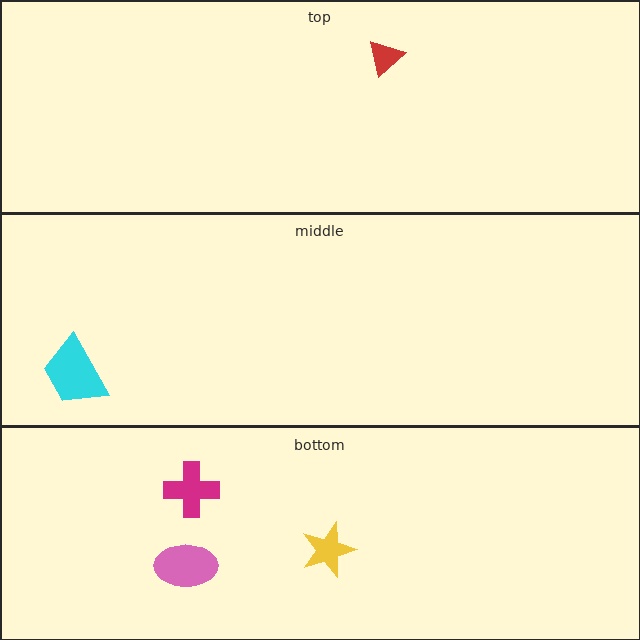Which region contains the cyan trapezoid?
The middle region.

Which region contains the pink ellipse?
The bottom region.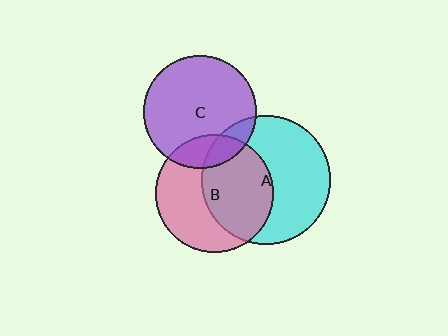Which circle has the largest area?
Circle A (cyan).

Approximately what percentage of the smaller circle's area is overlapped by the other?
Approximately 50%.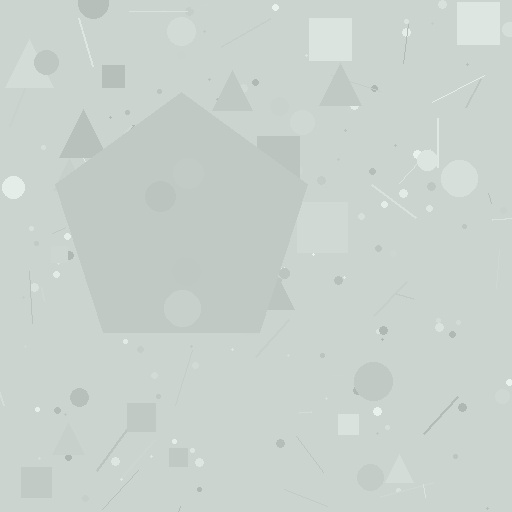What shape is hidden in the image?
A pentagon is hidden in the image.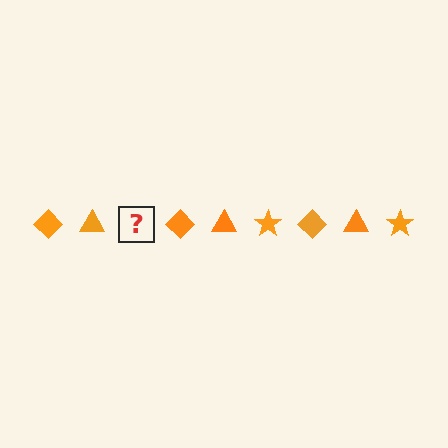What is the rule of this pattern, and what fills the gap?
The rule is that the pattern cycles through diamond, triangle, star shapes in orange. The gap should be filled with an orange star.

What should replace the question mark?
The question mark should be replaced with an orange star.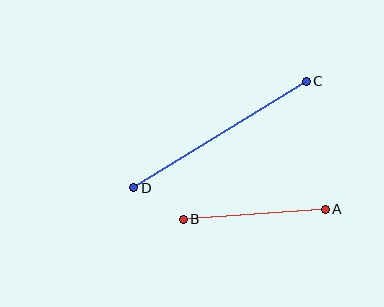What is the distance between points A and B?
The distance is approximately 143 pixels.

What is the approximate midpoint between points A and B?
The midpoint is at approximately (254, 214) pixels.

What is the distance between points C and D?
The distance is approximately 203 pixels.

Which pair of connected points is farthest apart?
Points C and D are farthest apart.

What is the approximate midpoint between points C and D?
The midpoint is at approximately (220, 134) pixels.